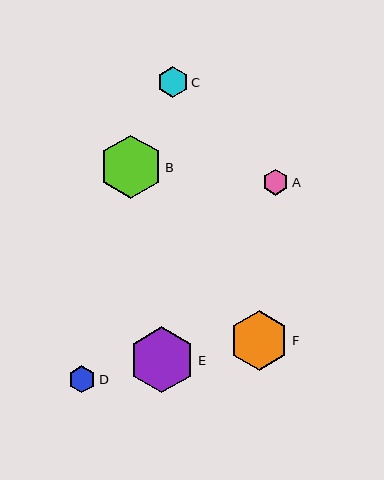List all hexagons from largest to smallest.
From largest to smallest: E, B, F, C, D, A.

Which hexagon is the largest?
Hexagon E is the largest with a size of approximately 66 pixels.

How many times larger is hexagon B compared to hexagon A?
Hexagon B is approximately 2.4 times the size of hexagon A.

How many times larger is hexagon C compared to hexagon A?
Hexagon C is approximately 1.2 times the size of hexagon A.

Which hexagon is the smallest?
Hexagon A is the smallest with a size of approximately 26 pixels.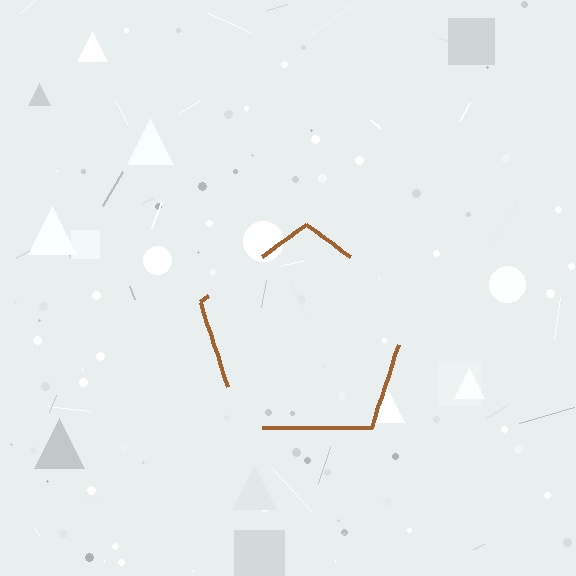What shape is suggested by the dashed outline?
The dashed outline suggests a pentagon.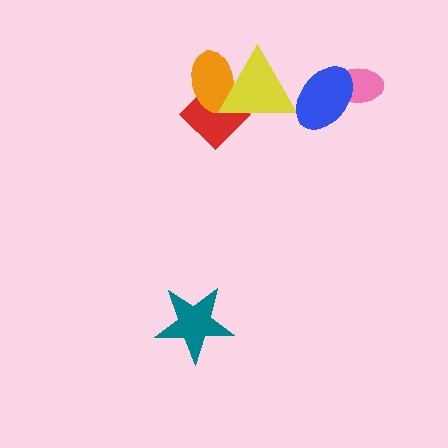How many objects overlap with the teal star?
0 objects overlap with the teal star.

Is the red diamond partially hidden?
Yes, it is partially covered by another shape.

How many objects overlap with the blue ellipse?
2 objects overlap with the blue ellipse.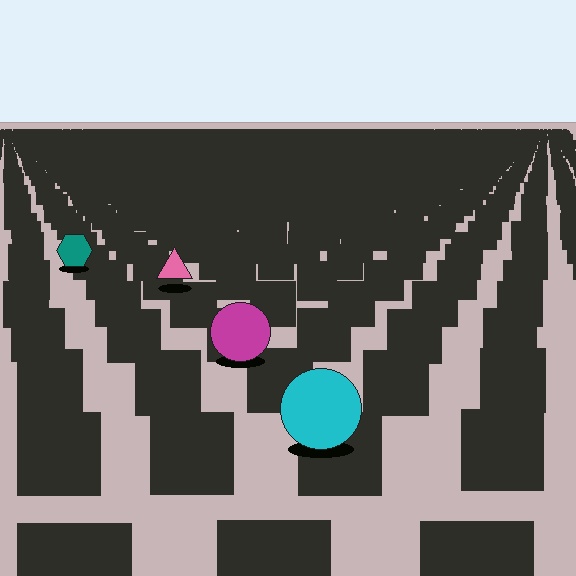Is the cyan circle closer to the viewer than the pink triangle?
Yes. The cyan circle is closer — you can tell from the texture gradient: the ground texture is coarser near it.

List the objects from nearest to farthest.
From nearest to farthest: the cyan circle, the magenta circle, the pink triangle, the teal hexagon.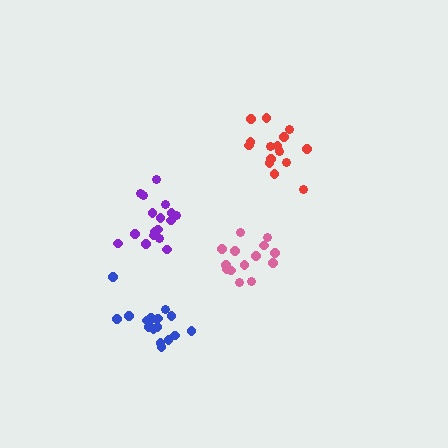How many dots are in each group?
Group 1: 14 dots, Group 2: 15 dots, Group 3: 17 dots, Group 4: 18 dots (64 total).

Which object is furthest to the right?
The red cluster is rightmost.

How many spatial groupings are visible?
There are 4 spatial groupings.